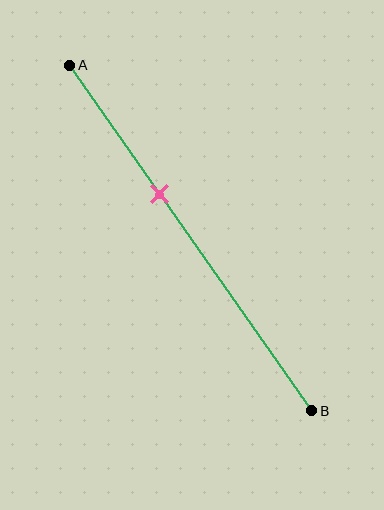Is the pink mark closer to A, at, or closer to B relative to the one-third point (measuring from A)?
The pink mark is closer to point B than the one-third point of segment AB.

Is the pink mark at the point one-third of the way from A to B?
No, the mark is at about 35% from A, not at the 33% one-third point.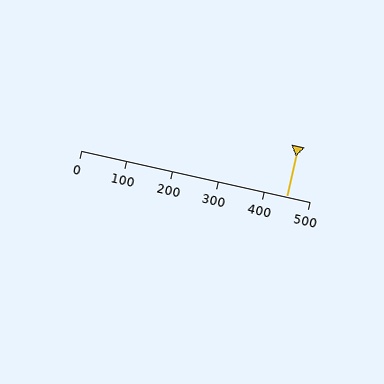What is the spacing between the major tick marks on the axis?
The major ticks are spaced 100 apart.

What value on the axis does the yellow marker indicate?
The marker indicates approximately 450.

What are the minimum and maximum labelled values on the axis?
The axis runs from 0 to 500.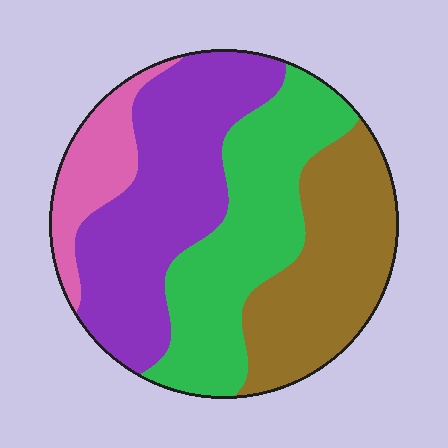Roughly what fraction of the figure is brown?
Brown covers around 25% of the figure.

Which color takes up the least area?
Pink, at roughly 10%.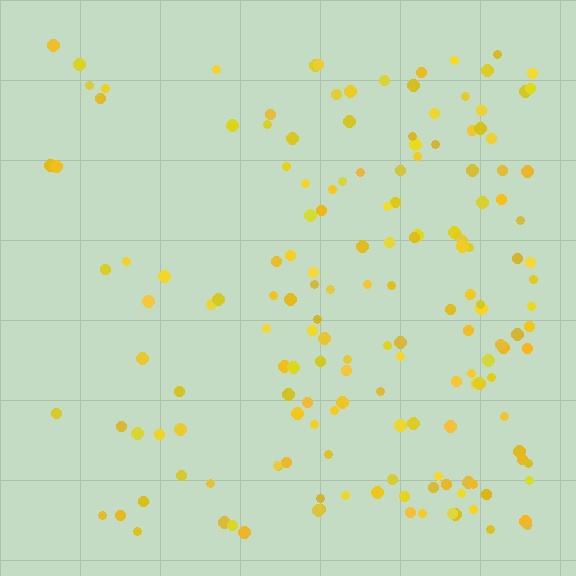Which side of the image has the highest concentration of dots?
The right.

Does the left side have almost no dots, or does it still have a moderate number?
Still a moderate number, just noticeably fewer than the right.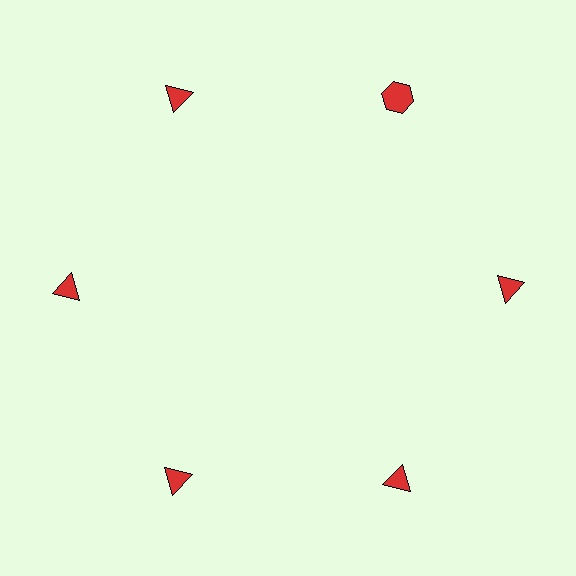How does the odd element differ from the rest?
It has a different shape: hexagon instead of triangle.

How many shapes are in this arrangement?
There are 6 shapes arranged in a ring pattern.